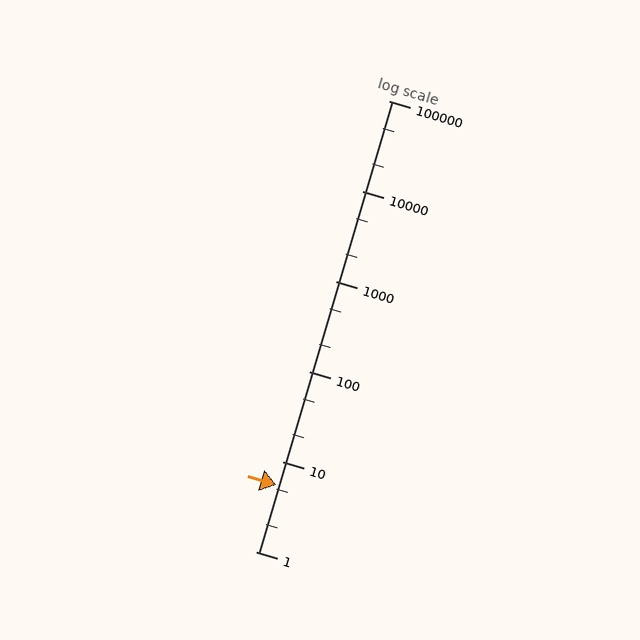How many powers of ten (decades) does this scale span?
The scale spans 5 decades, from 1 to 100000.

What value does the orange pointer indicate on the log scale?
The pointer indicates approximately 5.5.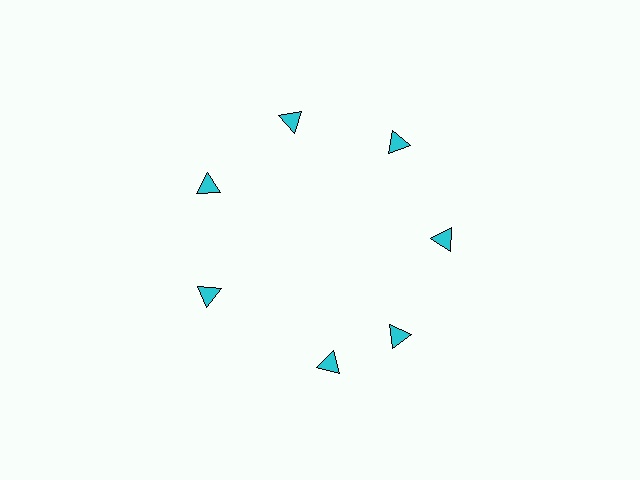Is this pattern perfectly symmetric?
No. The 7 cyan triangles are arranged in a ring, but one element near the 6 o'clock position is rotated out of alignment along the ring, breaking the 7-fold rotational symmetry.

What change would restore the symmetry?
The symmetry would be restored by rotating it back into even spacing with its neighbors so that all 7 triangles sit at equal angles and equal distance from the center.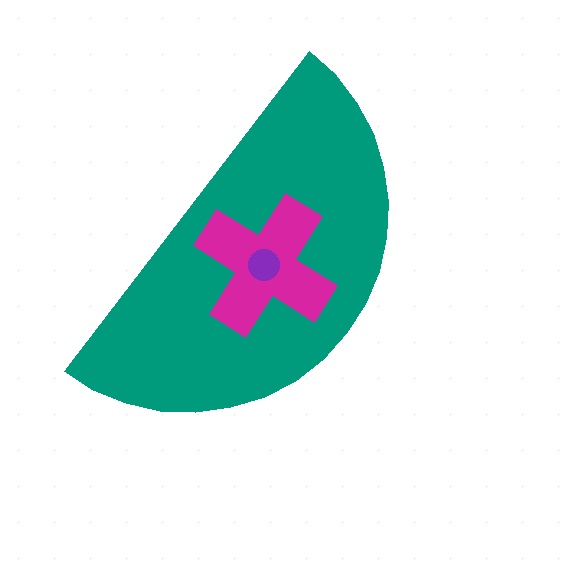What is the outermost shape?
The teal semicircle.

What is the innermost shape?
The purple circle.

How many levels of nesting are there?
3.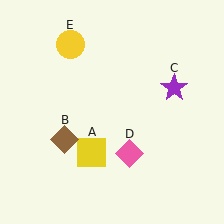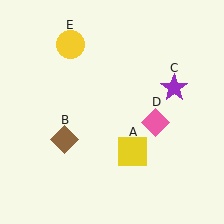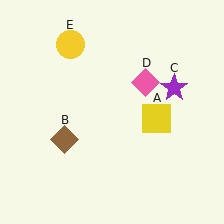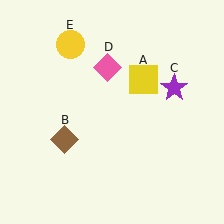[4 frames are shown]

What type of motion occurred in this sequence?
The yellow square (object A), pink diamond (object D) rotated counterclockwise around the center of the scene.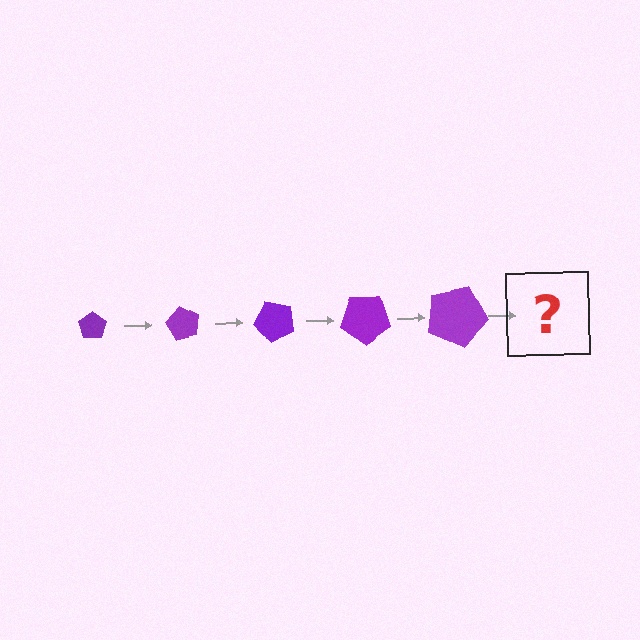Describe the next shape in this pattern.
It should be a pentagon, larger than the previous one and rotated 300 degrees from the start.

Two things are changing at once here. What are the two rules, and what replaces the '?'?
The two rules are that the pentagon grows larger each step and it rotates 60 degrees each step. The '?' should be a pentagon, larger than the previous one and rotated 300 degrees from the start.